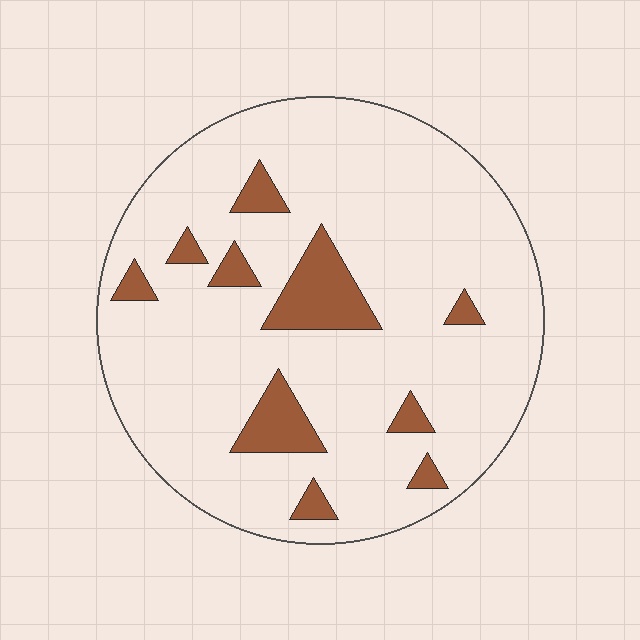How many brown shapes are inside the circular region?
10.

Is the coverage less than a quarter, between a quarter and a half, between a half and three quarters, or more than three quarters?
Less than a quarter.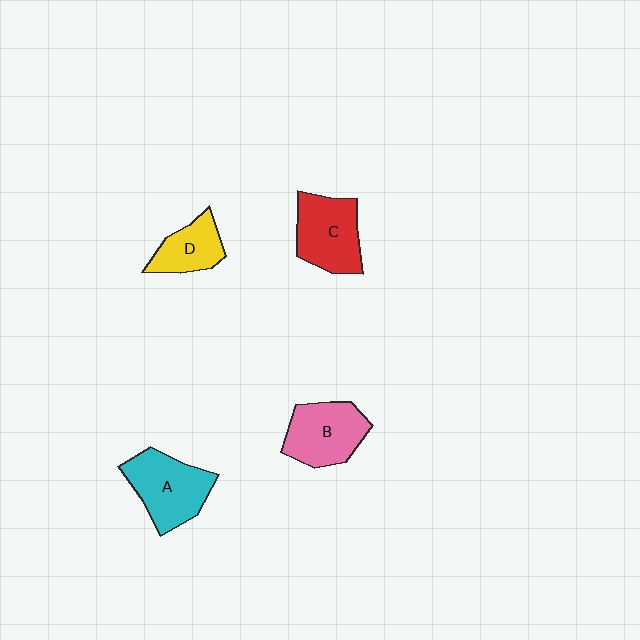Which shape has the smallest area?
Shape D (yellow).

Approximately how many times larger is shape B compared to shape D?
Approximately 1.4 times.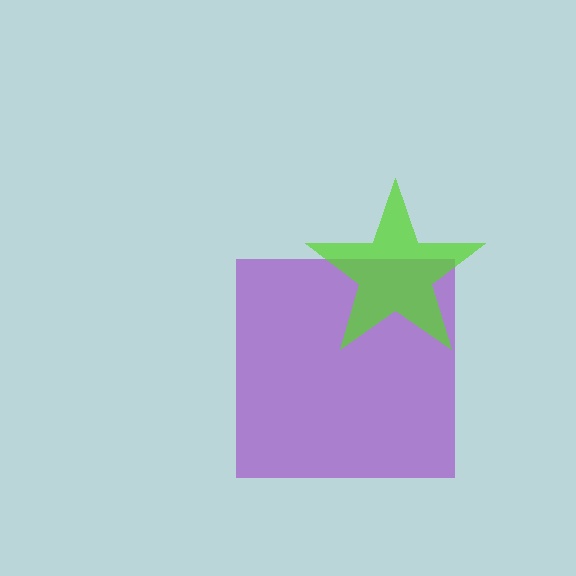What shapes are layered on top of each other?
The layered shapes are: a purple square, a lime star.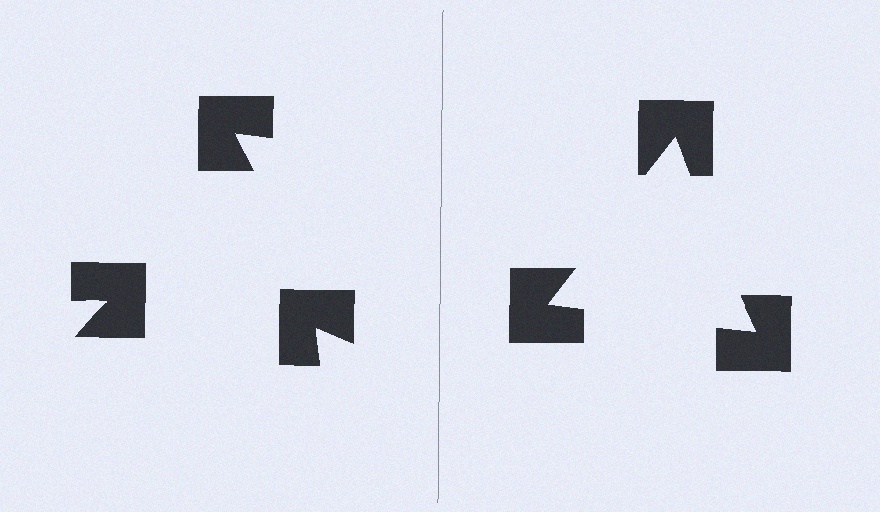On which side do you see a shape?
An illusory triangle appears on the right side. On the left side the wedge cuts are rotated, so no coherent shape forms.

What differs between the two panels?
The notched squares are positioned identically on both sides; only the wedge orientations differ. On the right they align to a triangle; on the left they are misaligned.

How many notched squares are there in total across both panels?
6 — 3 on each side.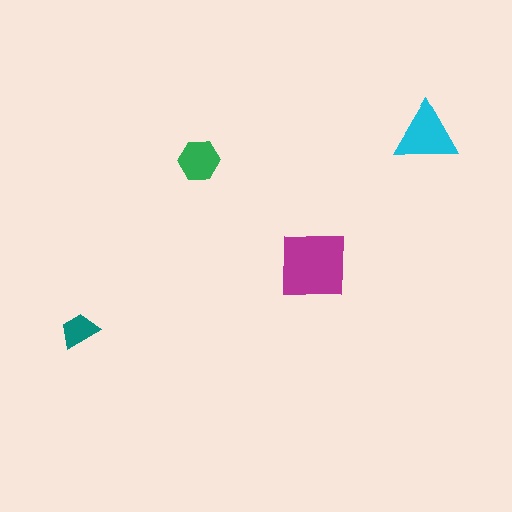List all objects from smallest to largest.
The teal trapezoid, the green hexagon, the cyan triangle, the magenta square.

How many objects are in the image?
There are 4 objects in the image.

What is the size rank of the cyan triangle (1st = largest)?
2nd.